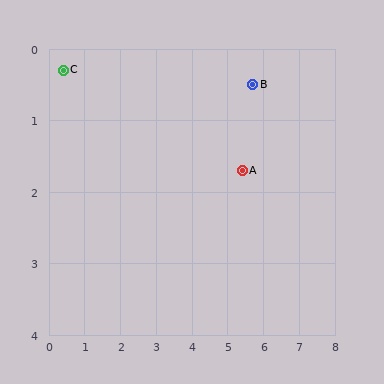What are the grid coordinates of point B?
Point B is at approximately (5.7, 0.5).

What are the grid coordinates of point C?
Point C is at approximately (0.4, 0.3).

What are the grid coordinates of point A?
Point A is at approximately (5.4, 1.7).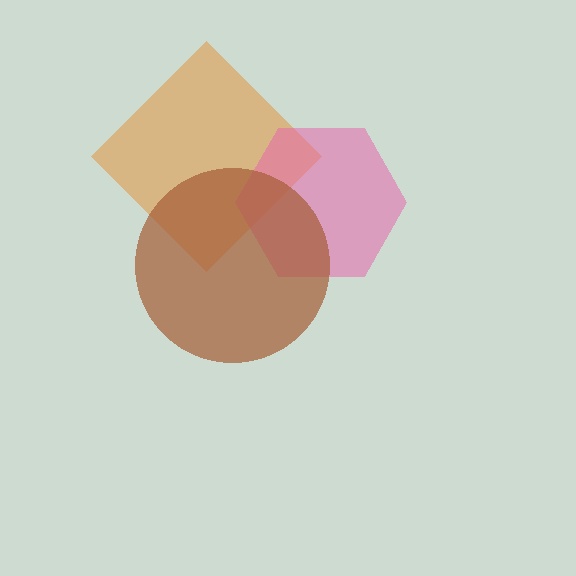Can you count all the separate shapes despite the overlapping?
Yes, there are 3 separate shapes.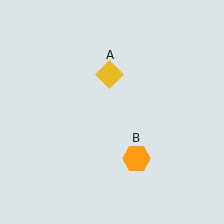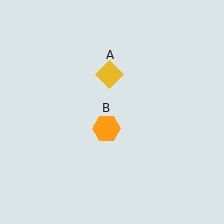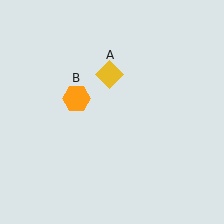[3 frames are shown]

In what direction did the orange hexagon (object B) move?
The orange hexagon (object B) moved up and to the left.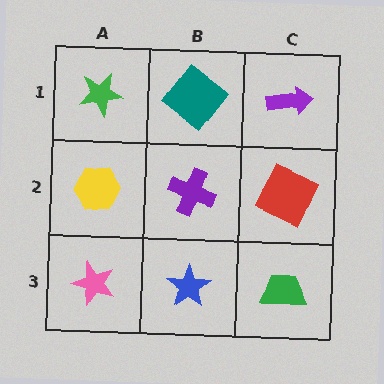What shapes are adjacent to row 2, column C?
A purple arrow (row 1, column C), a green trapezoid (row 3, column C), a purple cross (row 2, column B).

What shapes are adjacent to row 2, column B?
A teal diamond (row 1, column B), a blue star (row 3, column B), a yellow hexagon (row 2, column A), a red square (row 2, column C).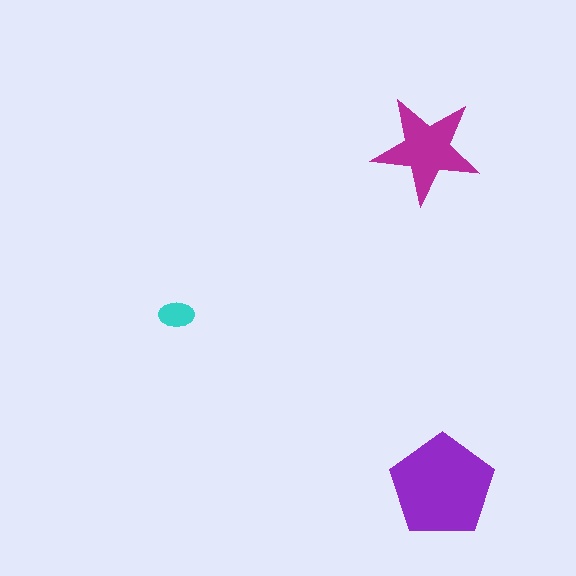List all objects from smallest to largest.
The cyan ellipse, the magenta star, the purple pentagon.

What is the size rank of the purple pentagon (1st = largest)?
1st.